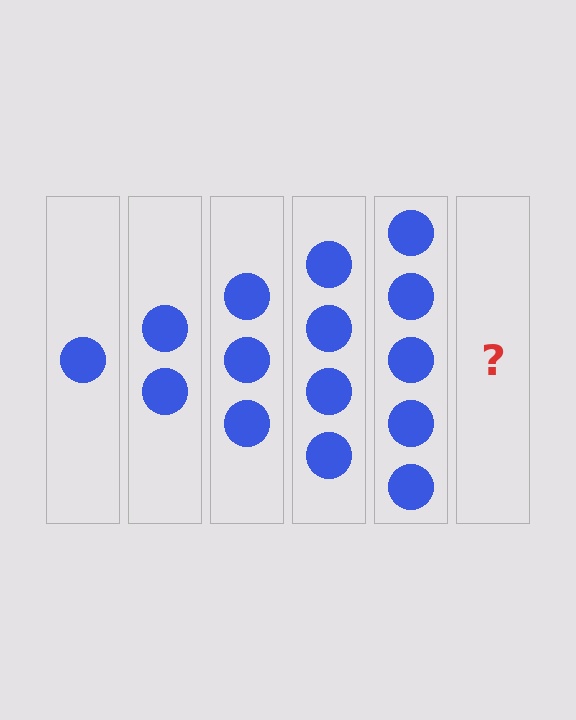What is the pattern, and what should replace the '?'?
The pattern is that each step adds one more circle. The '?' should be 6 circles.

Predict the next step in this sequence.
The next step is 6 circles.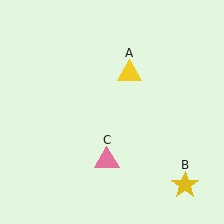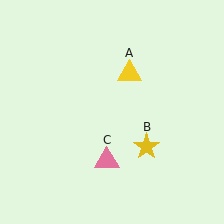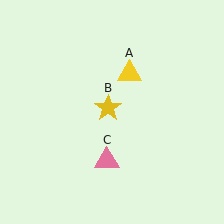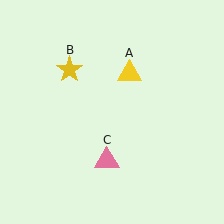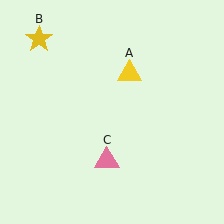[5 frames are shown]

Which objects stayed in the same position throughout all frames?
Yellow triangle (object A) and pink triangle (object C) remained stationary.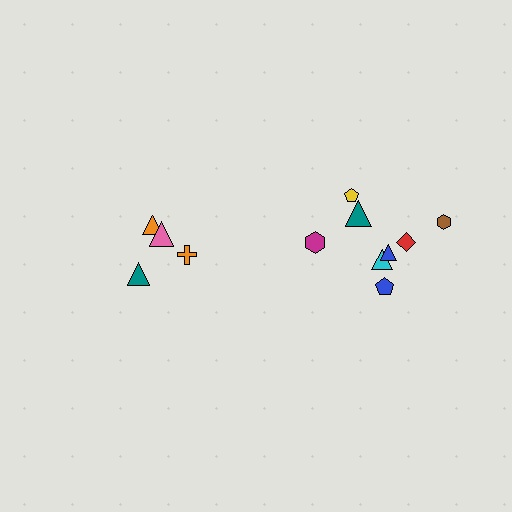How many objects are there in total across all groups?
There are 12 objects.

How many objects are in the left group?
There are 4 objects.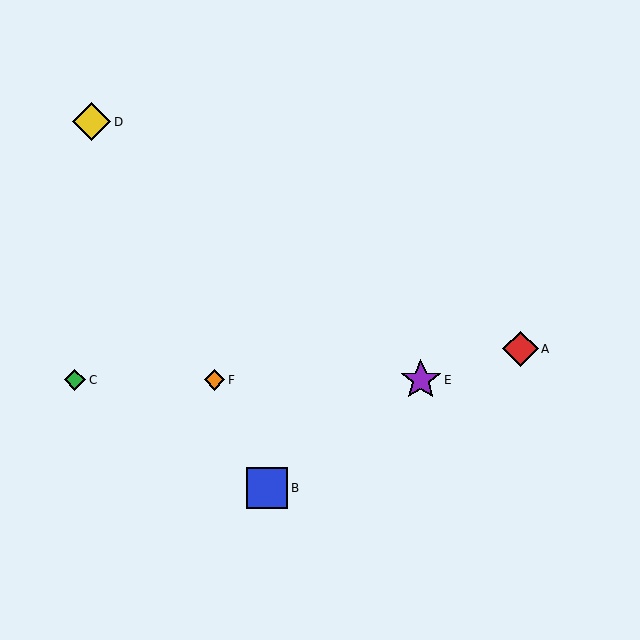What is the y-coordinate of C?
Object C is at y≈380.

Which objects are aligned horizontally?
Objects C, E, F are aligned horizontally.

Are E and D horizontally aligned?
No, E is at y≈380 and D is at y≈122.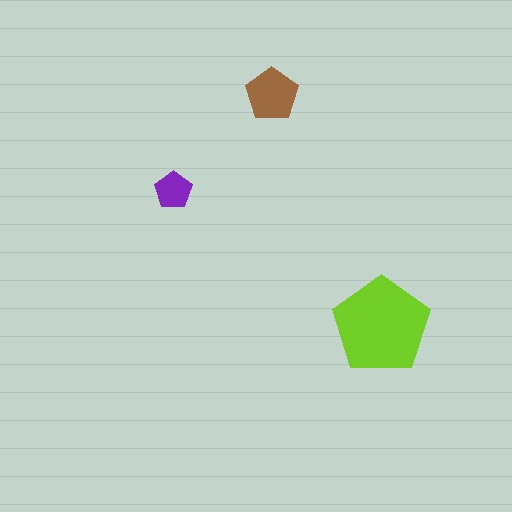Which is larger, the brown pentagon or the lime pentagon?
The lime one.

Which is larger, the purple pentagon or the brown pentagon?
The brown one.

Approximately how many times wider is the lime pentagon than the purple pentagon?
About 2.5 times wider.